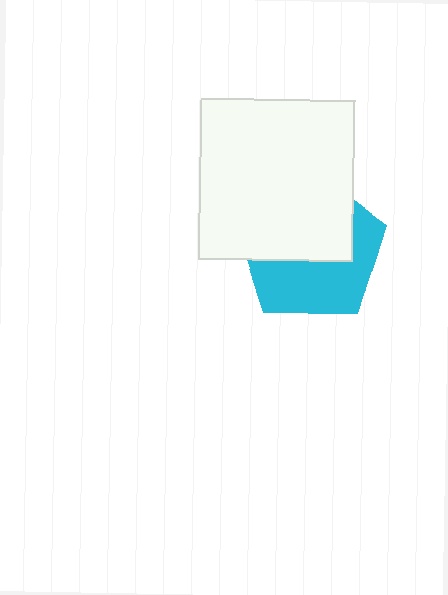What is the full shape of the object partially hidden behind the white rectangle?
The partially hidden object is a cyan pentagon.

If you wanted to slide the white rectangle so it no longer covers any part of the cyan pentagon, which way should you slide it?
Slide it up — that is the most direct way to separate the two shapes.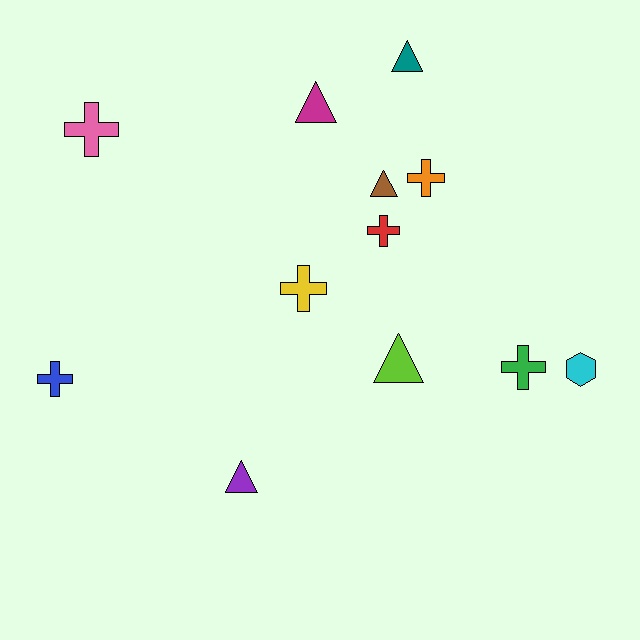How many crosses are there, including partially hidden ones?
There are 6 crosses.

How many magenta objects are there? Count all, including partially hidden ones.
There is 1 magenta object.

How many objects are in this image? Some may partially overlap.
There are 12 objects.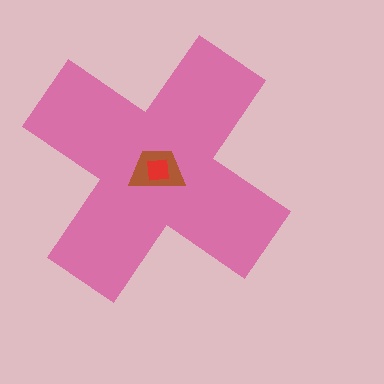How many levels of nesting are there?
3.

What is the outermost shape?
The pink cross.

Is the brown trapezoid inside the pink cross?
Yes.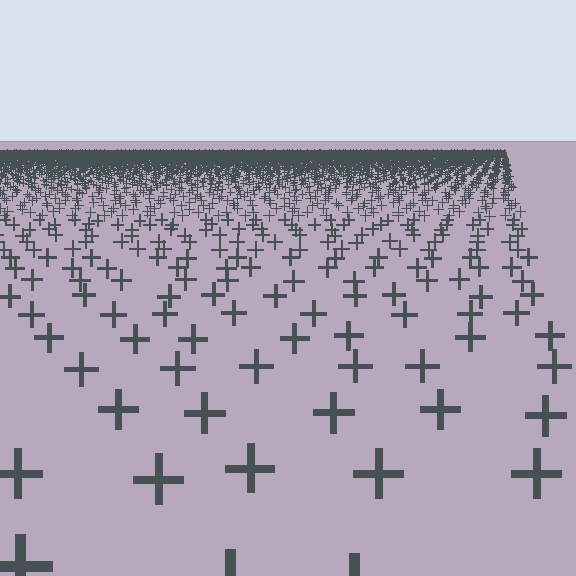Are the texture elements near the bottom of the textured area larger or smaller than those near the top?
Larger. Near the bottom, elements are closer to the viewer and appear at a bigger on-screen size.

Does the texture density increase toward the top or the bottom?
Density increases toward the top.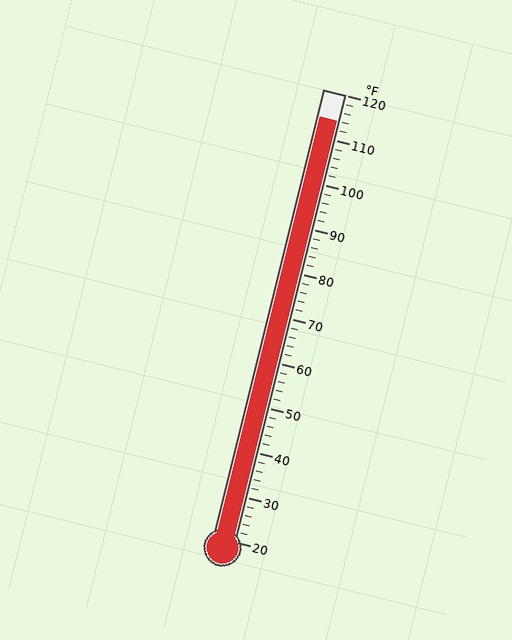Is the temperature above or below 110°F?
The temperature is above 110°F.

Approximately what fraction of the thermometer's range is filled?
The thermometer is filled to approximately 95% of its range.